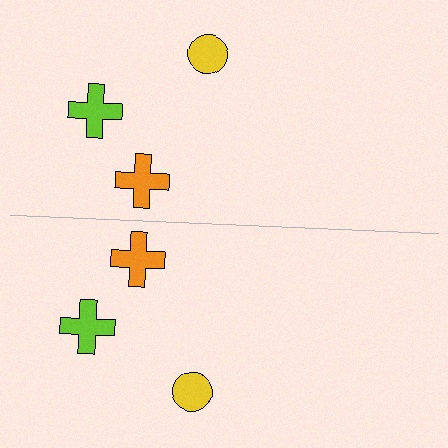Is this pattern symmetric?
Yes, this pattern has bilateral (reflection) symmetry.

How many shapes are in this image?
There are 6 shapes in this image.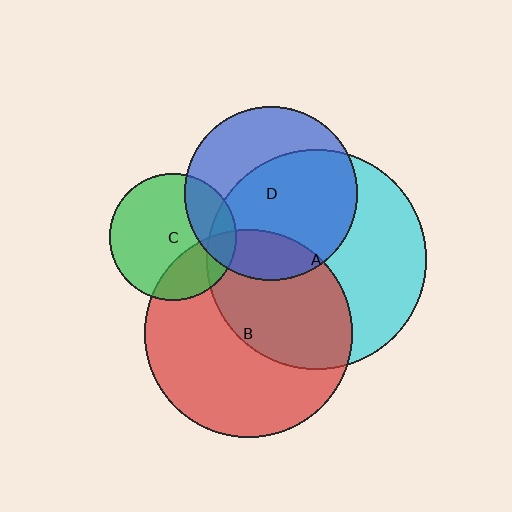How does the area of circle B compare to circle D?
Approximately 1.4 times.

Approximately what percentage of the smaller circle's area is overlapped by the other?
Approximately 15%.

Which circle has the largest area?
Circle A (cyan).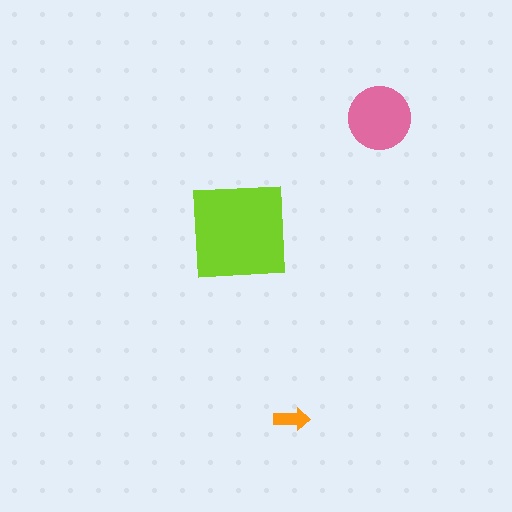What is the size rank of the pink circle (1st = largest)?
2nd.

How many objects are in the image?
There are 3 objects in the image.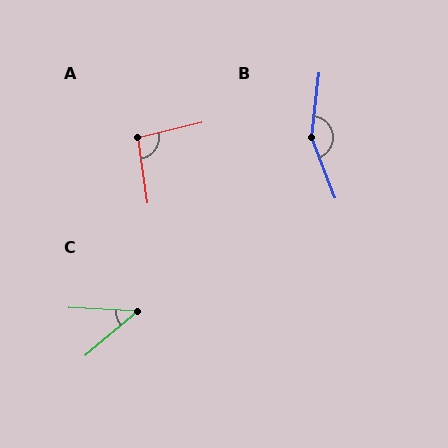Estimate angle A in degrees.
Approximately 95 degrees.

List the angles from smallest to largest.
C (43°), A (95°), B (152°).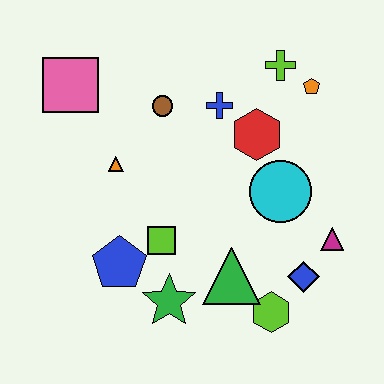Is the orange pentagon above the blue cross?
Yes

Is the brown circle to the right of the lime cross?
No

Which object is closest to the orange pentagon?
The lime cross is closest to the orange pentagon.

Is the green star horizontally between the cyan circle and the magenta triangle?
No